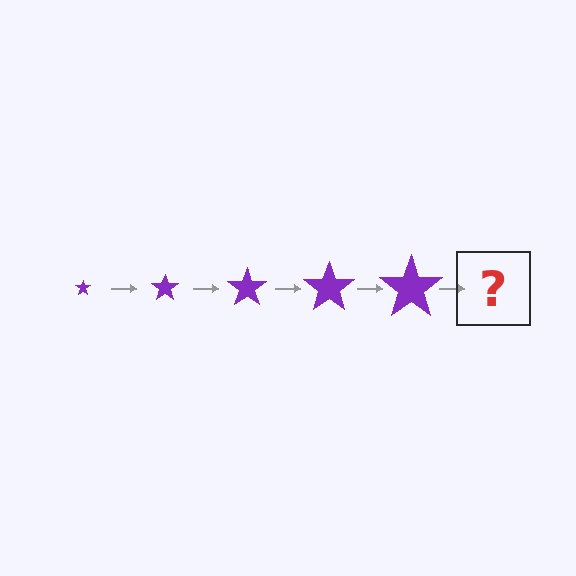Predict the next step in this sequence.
The next step is a purple star, larger than the previous one.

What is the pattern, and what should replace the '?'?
The pattern is that the star gets progressively larger each step. The '?' should be a purple star, larger than the previous one.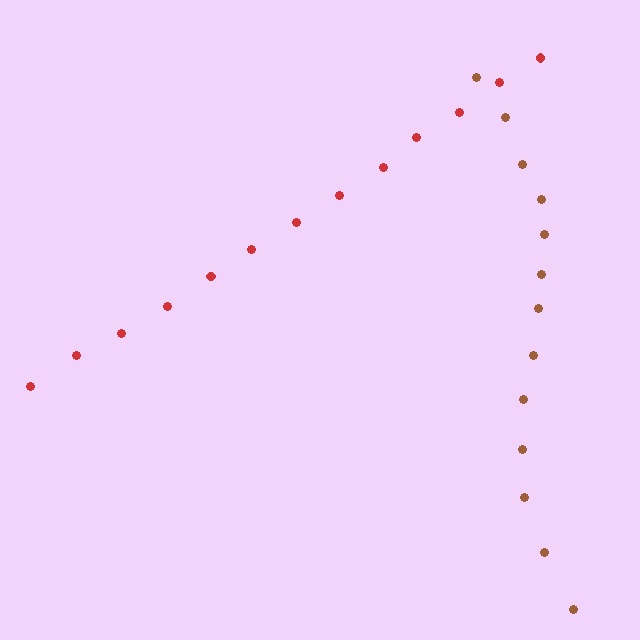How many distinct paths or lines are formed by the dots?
There are 2 distinct paths.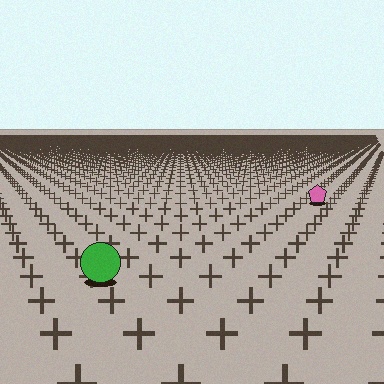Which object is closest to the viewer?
The green circle is closest. The texture marks near it are larger and more spread out.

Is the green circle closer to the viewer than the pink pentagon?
Yes. The green circle is closer — you can tell from the texture gradient: the ground texture is coarser near it.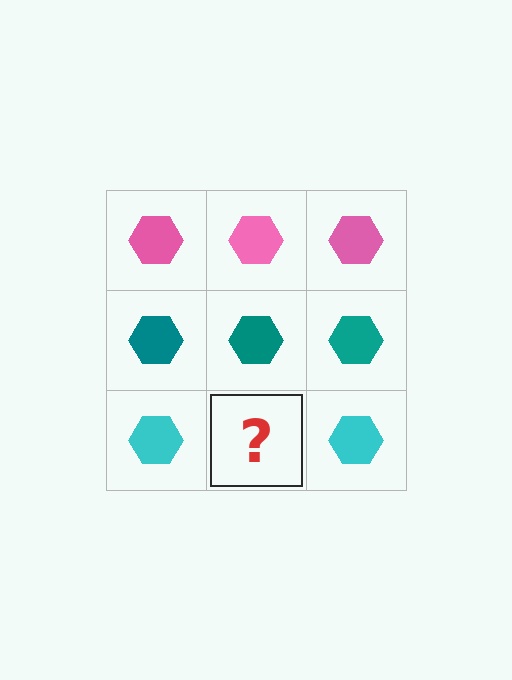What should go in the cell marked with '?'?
The missing cell should contain a cyan hexagon.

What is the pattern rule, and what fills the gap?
The rule is that each row has a consistent color. The gap should be filled with a cyan hexagon.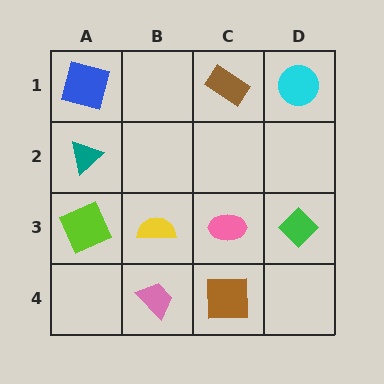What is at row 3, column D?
A green diamond.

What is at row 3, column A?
A lime square.